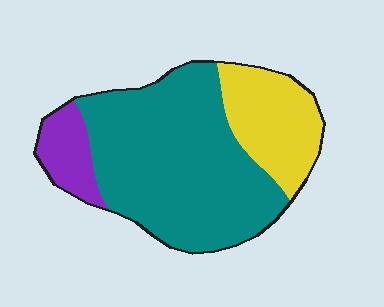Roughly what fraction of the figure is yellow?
Yellow takes up between a sixth and a third of the figure.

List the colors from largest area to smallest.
From largest to smallest: teal, yellow, purple.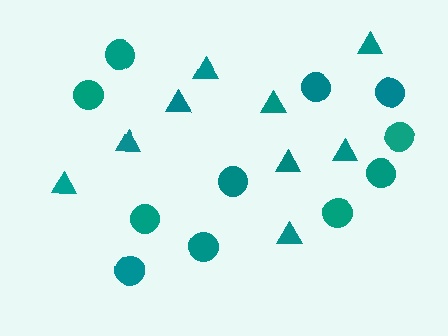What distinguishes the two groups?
There are 2 groups: one group of triangles (9) and one group of circles (11).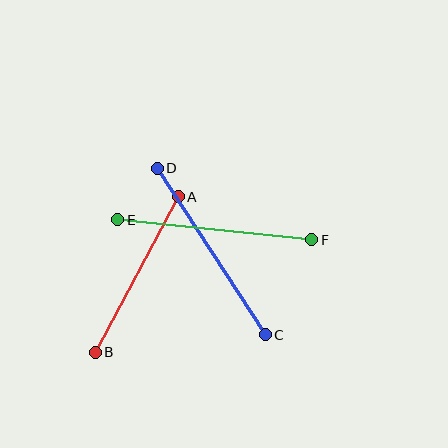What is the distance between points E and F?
The distance is approximately 195 pixels.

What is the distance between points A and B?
The distance is approximately 176 pixels.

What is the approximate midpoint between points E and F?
The midpoint is at approximately (215, 230) pixels.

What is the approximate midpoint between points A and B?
The midpoint is at approximately (137, 275) pixels.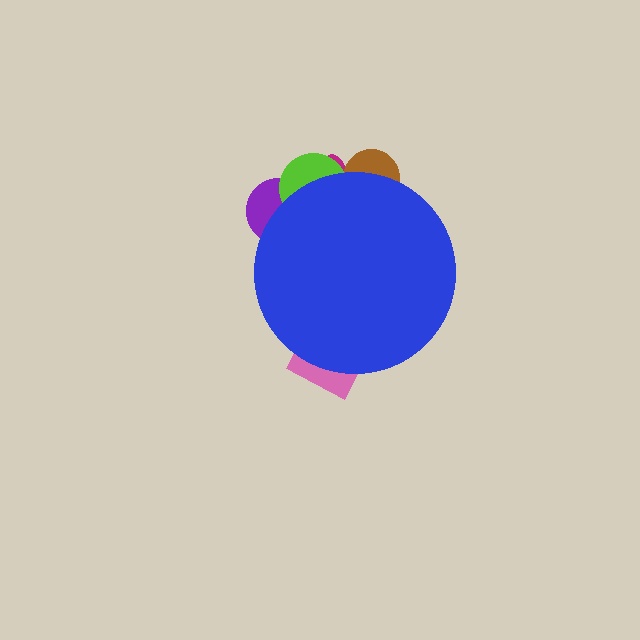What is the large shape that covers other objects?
A blue circle.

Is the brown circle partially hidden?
Yes, the brown circle is partially hidden behind the blue circle.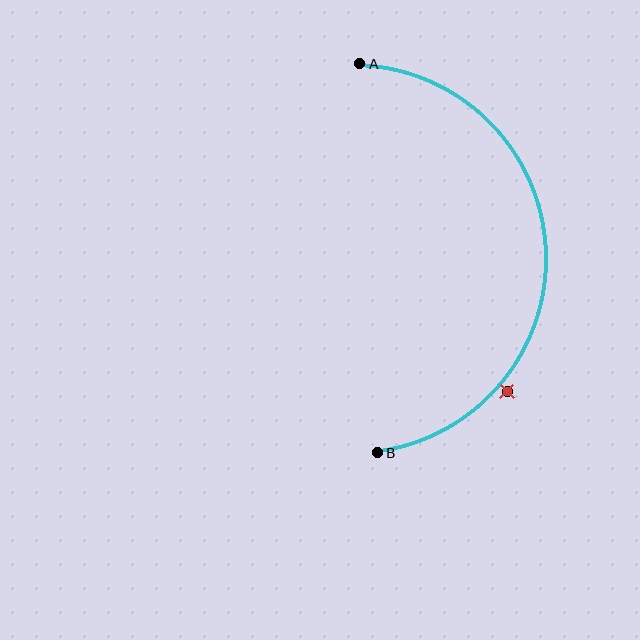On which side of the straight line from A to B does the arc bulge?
The arc bulges to the right of the straight line connecting A and B.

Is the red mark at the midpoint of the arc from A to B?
No — the red mark does not lie on the arc at all. It sits slightly outside the curve.